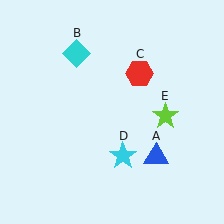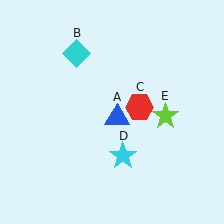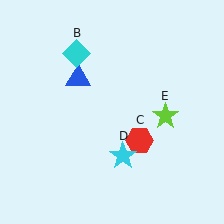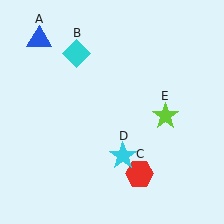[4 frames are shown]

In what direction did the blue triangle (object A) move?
The blue triangle (object A) moved up and to the left.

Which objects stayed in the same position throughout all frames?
Cyan diamond (object B) and cyan star (object D) and lime star (object E) remained stationary.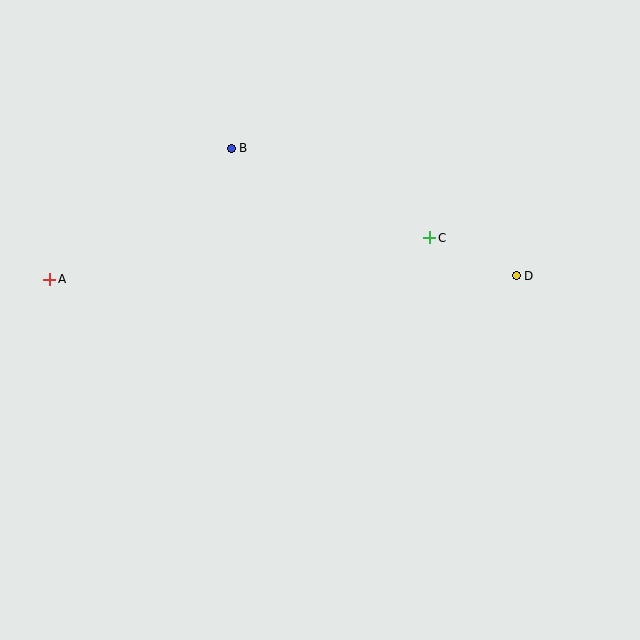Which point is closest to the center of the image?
Point C at (430, 238) is closest to the center.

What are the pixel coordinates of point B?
Point B is at (231, 148).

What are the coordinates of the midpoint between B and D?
The midpoint between B and D is at (374, 212).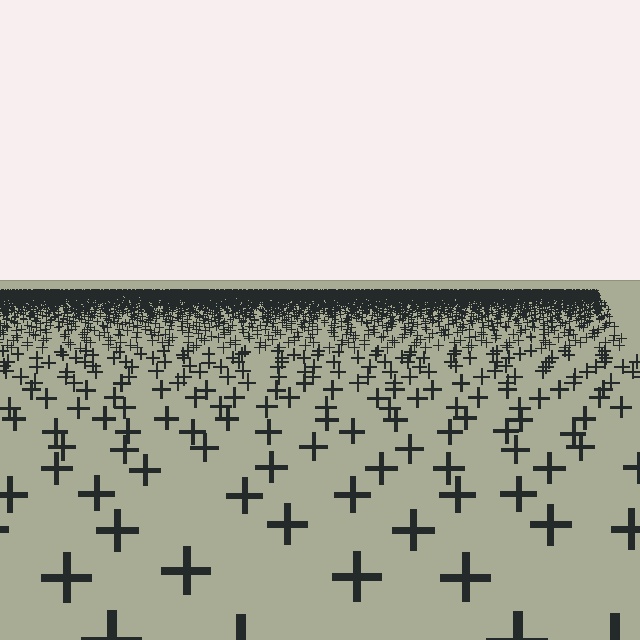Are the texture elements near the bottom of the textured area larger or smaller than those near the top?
Larger. Near the bottom, elements are closer to the viewer and appear at a bigger on-screen size.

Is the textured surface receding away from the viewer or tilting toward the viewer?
The surface is receding away from the viewer. Texture elements get smaller and denser toward the top.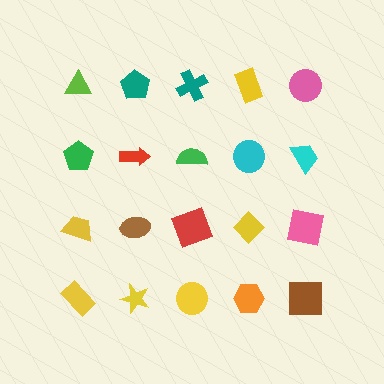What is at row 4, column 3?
A yellow circle.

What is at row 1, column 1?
A lime triangle.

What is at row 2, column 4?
A cyan circle.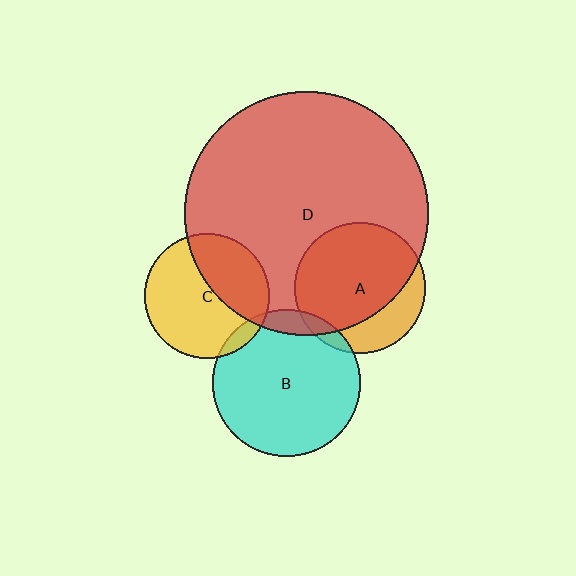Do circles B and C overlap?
Yes.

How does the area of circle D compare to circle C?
Approximately 3.8 times.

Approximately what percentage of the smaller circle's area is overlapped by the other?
Approximately 5%.